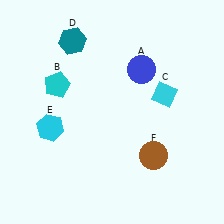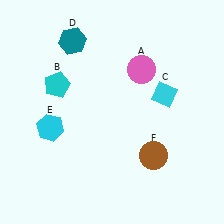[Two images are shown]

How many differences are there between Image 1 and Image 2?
There is 1 difference between the two images.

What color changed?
The circle (A) changed from blue in Image 1 to pink in Image 2.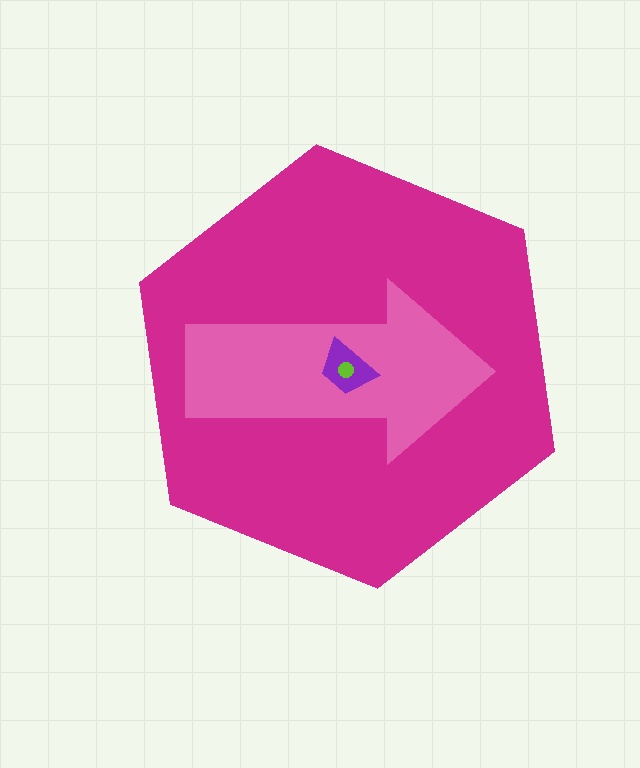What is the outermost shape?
The magenta hexagon.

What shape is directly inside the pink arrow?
The purple trapezoid.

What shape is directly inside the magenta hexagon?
The pink arrow.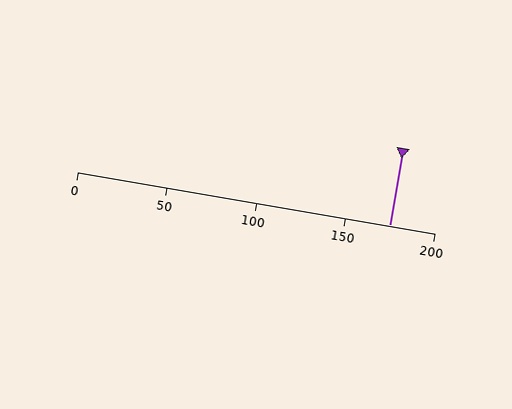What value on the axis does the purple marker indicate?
The marker indicates approximately 175.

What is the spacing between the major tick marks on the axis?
The major ticks are spaced 50 apart.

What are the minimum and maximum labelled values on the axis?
The axis runs from 0 to 200.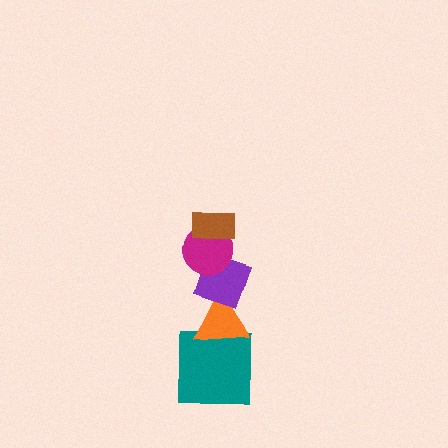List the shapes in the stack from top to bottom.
From top to bottom: the brown rectangle, the magenta circle, the purple diamond, the orange triangle, the teal square.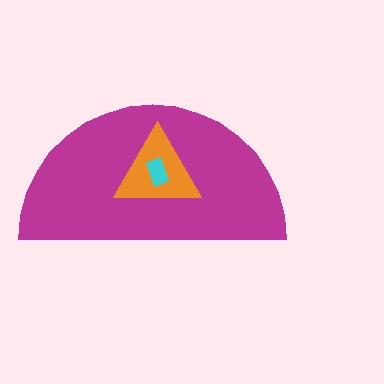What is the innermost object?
The cyan rectangle.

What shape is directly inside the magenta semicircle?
The orange triangle.